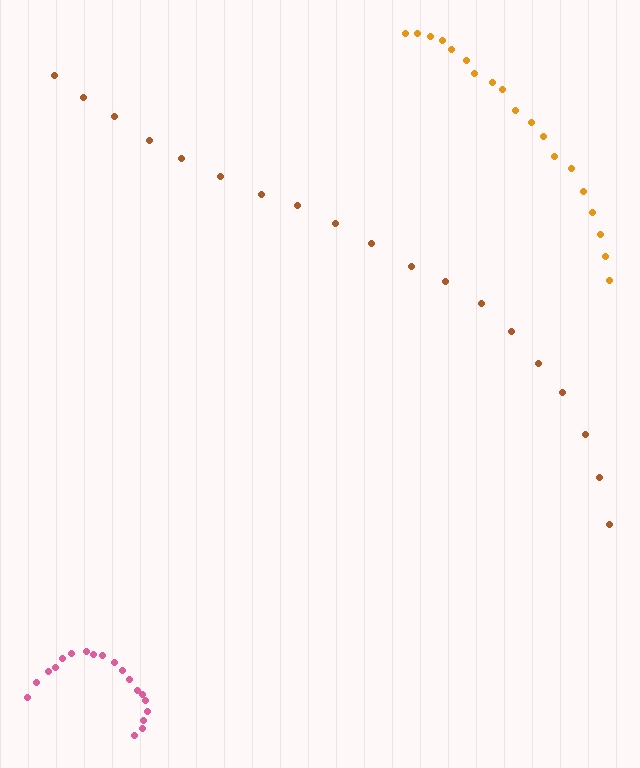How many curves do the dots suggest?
There are 3 distinct paths.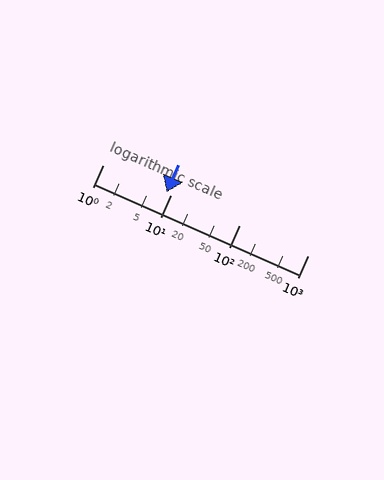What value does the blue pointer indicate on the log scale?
The pointer indicates approximately 8.4.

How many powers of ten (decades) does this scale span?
The scale spans 3 decades, from 1 to 1000.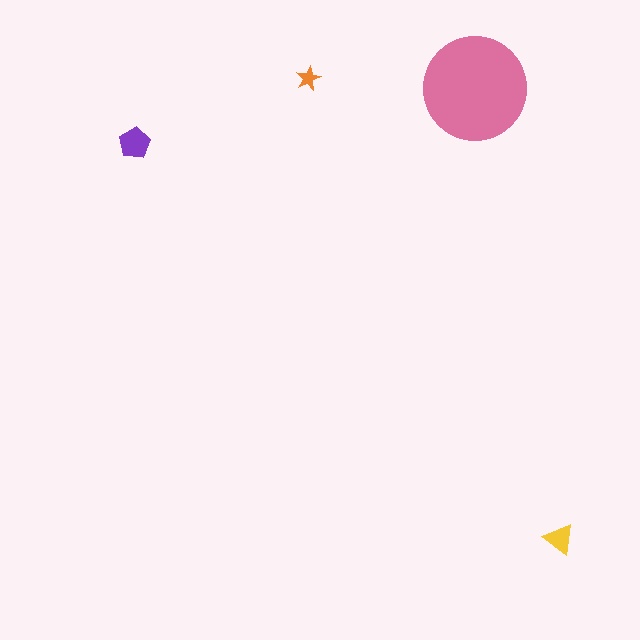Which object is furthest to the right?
The yellow triangle is rightmost.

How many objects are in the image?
There are 4 objects in the image.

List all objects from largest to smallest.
The pink circle, the purple pentagon, the yellow triangle, the orange star.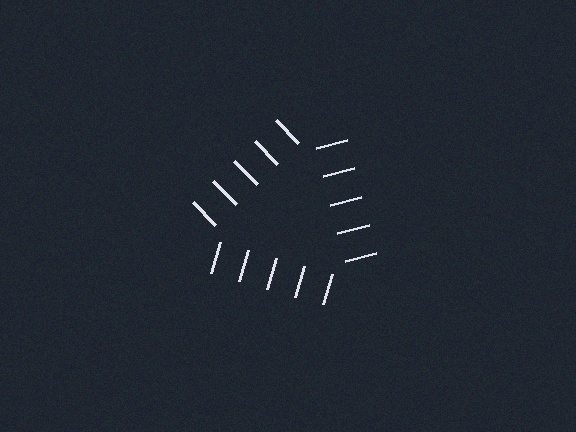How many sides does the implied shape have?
3 sides — the line-ends trace a triangle.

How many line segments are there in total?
15 — 5 along each of the 3 edges.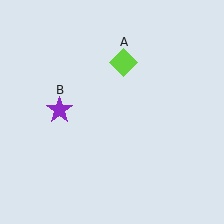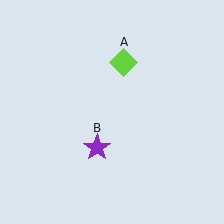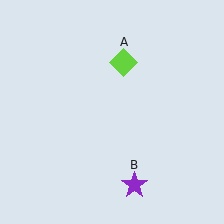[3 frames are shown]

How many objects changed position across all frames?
1 object changed position: purple star (object B).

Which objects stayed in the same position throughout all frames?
Lime diamond (object A) remained stationary.